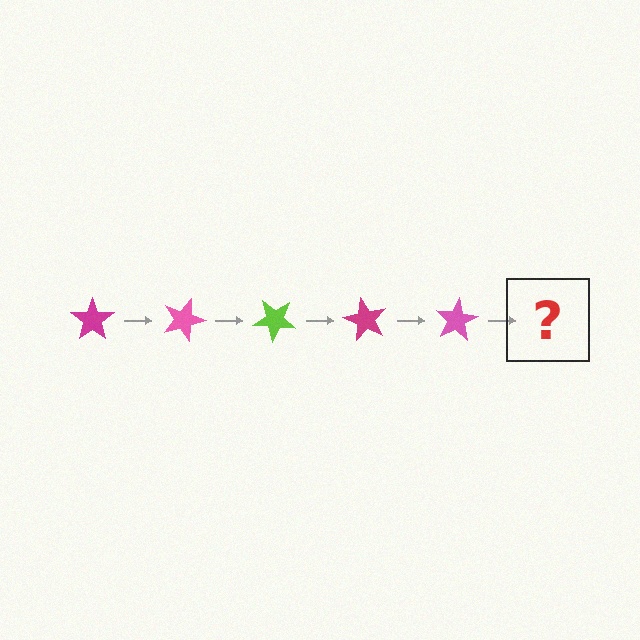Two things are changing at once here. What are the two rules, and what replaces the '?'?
The two rules are that it rotates 20 degrees each step and the color cycles through magenta, pink, and lime. The '?' should be a lime star, rotated 100 degrees from the start.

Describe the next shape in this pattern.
It should be a lime star, rotated 100 degrees from the start.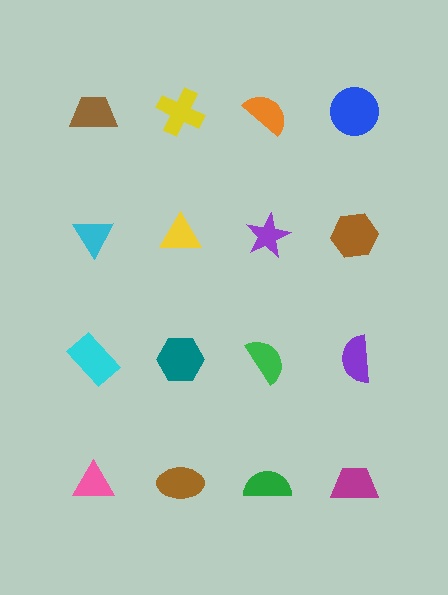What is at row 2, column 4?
A brown hexagon.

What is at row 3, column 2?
A teal hexagon.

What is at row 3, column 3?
A green semicircle.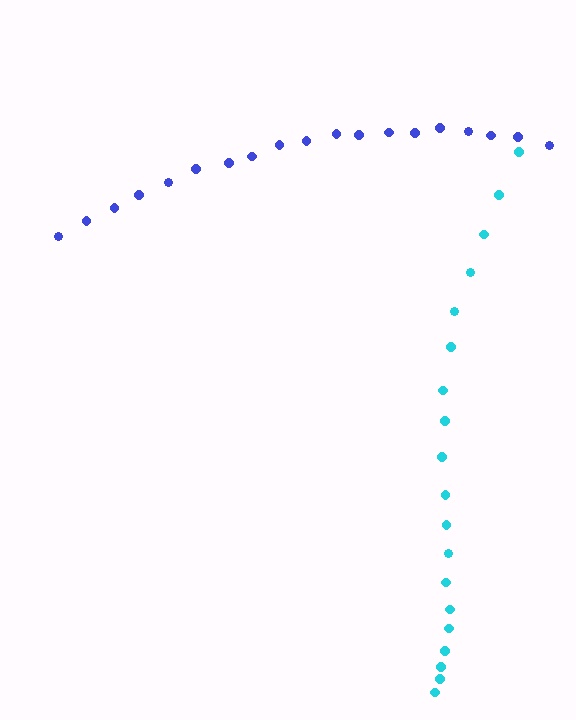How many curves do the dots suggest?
There are 2 distinct paths.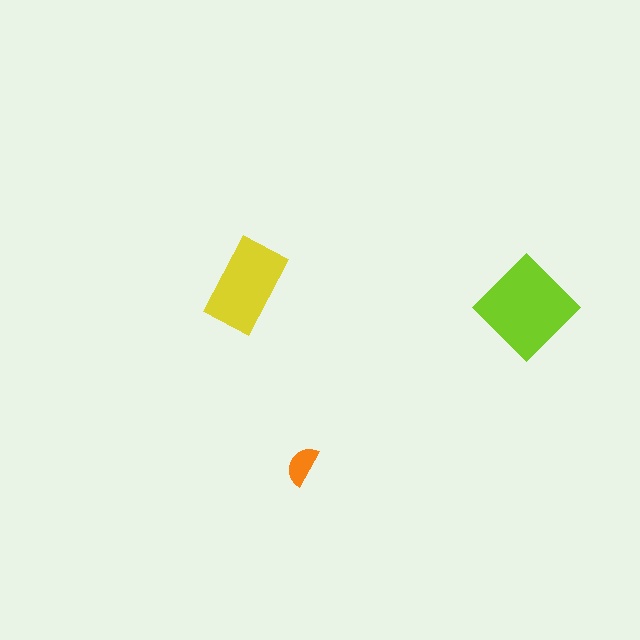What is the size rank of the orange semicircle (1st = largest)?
3rd.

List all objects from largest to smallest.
The lime diamond, the yellow rectangle, the orange semicircle.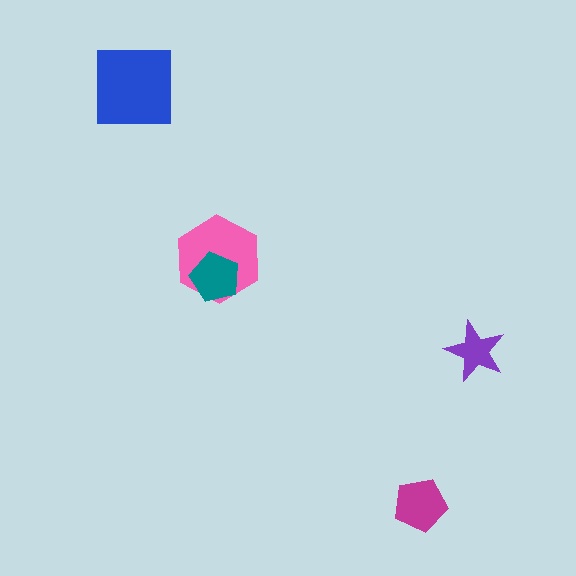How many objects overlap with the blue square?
0 objects overlap with the blue square.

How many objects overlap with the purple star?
0 objects overlap with the purple star.